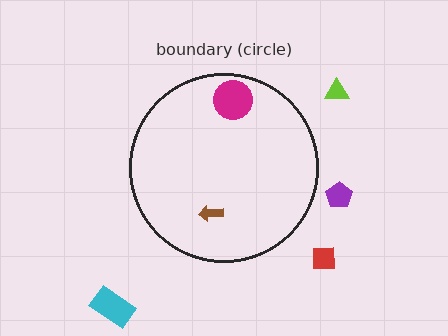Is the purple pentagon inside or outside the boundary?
Outside.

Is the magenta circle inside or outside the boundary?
Inside.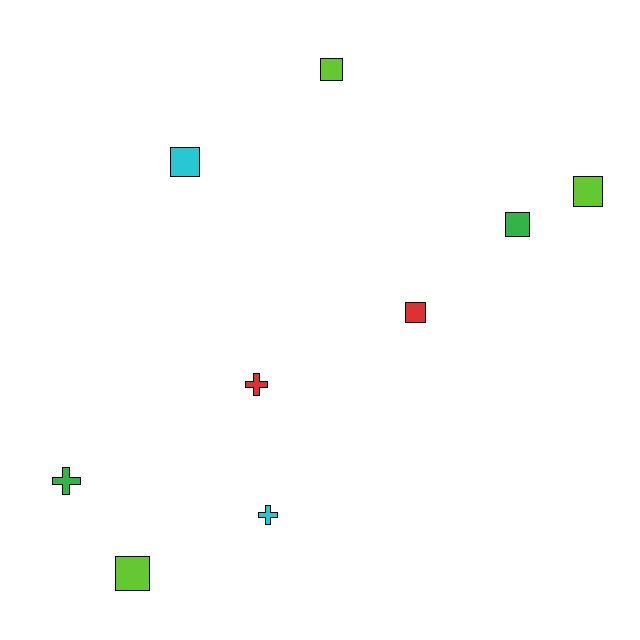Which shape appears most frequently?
Square, with 6 objects.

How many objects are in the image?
There are 9 objects.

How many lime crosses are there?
There are no lime crosses.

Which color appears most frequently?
Lime, with 3 objects.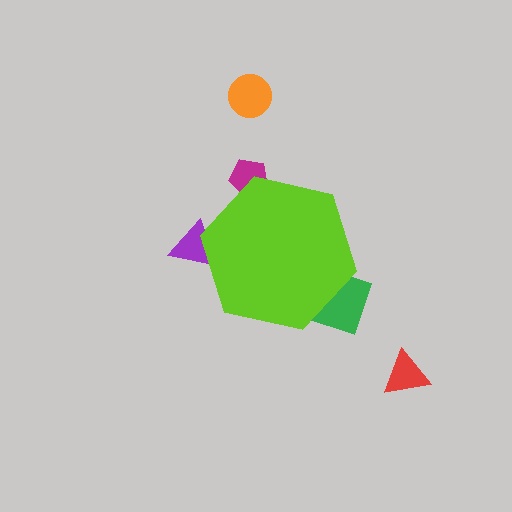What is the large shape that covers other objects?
A lime hexagon.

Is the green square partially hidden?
Yes, the green square is partially hidden behind the lime hexagon.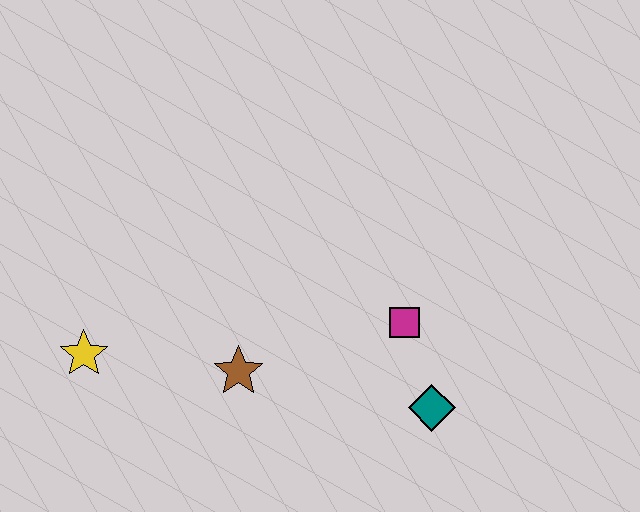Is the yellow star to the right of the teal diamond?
No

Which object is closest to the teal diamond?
The magenta square is closest to the teal diamond.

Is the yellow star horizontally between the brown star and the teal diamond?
No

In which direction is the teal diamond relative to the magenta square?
The teal diamond is below the magenta square.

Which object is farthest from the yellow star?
The teal diamond is farthest from the yellow star.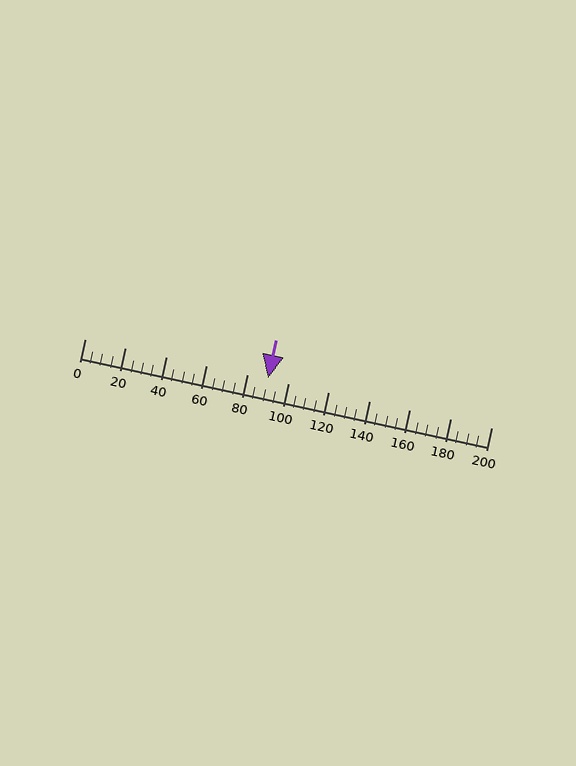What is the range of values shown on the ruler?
The ruler shows values from 0 to 200.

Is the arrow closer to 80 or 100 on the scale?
The arrow is closer to 100.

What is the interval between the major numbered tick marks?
The major tick marks are spaced 20 units apart.